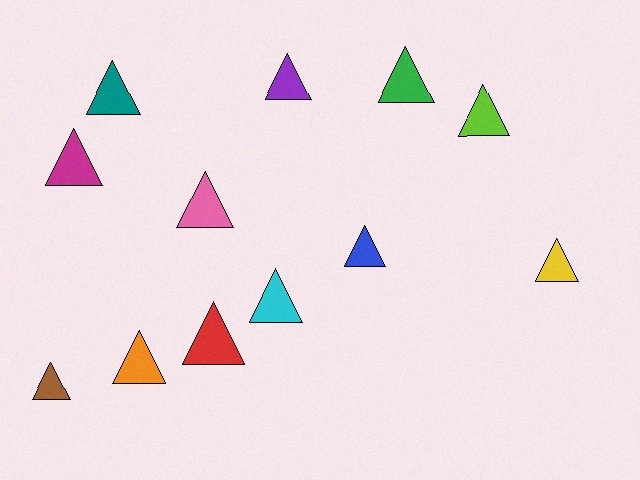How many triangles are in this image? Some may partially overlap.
There are 12 triangles.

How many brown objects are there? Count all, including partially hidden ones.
There is 1 brown object.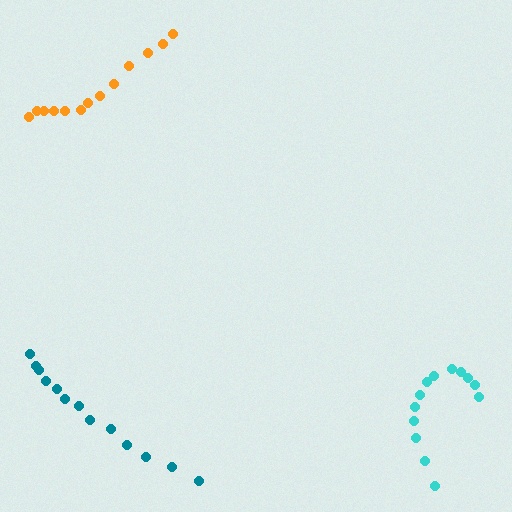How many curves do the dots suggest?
There are 3 distinct paths.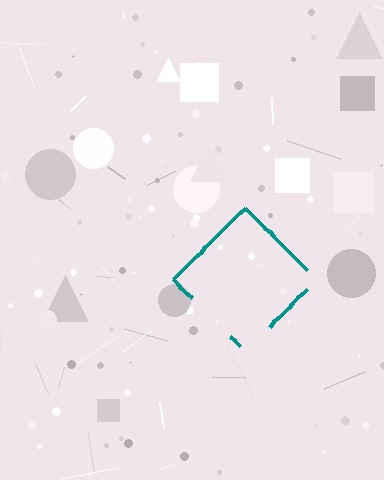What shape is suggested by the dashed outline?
The dashed outline suggests a diamond.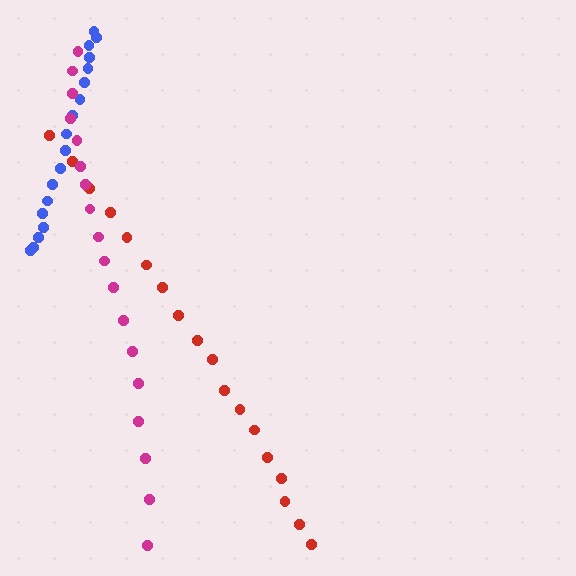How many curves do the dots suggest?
There are 3 distinct paths.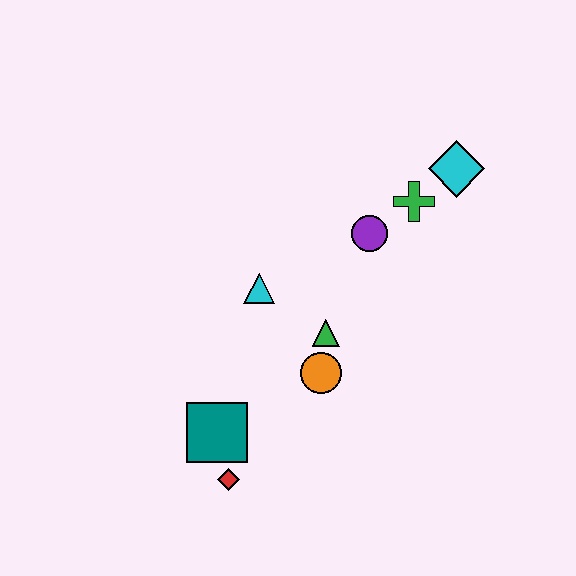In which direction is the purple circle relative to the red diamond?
The purple circle is above the red diamond.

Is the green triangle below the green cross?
Yes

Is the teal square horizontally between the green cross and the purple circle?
No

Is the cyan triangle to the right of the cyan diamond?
No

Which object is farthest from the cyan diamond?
The red diamond is farthest from the cyan diamond.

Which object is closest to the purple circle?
The green cross is closest to the purple circle.